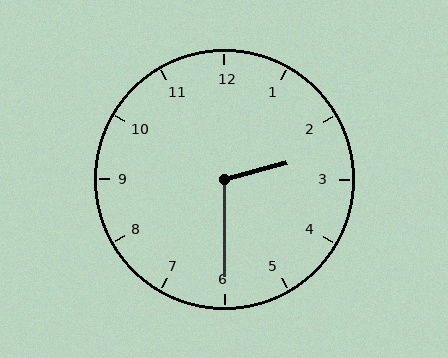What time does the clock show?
2:30.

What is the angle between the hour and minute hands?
Approximately 105 degrees.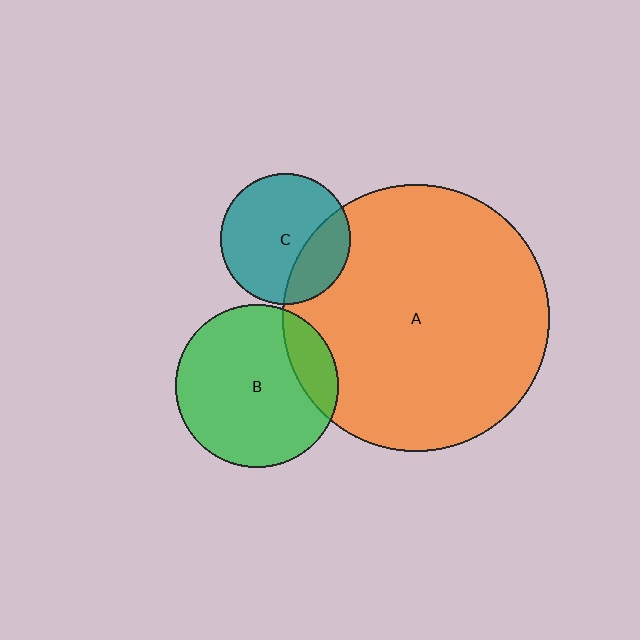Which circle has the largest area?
Circle A (orange).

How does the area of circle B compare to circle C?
Approximately 1.6 times.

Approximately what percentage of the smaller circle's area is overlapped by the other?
Approximately 15%.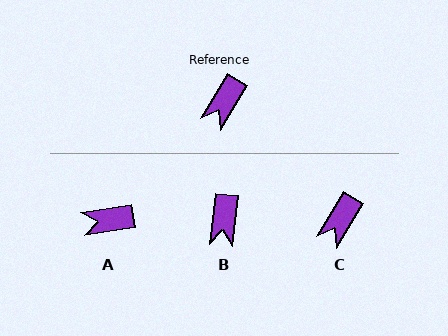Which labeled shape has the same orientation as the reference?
C.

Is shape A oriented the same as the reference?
No, it is off by about 50 degrees.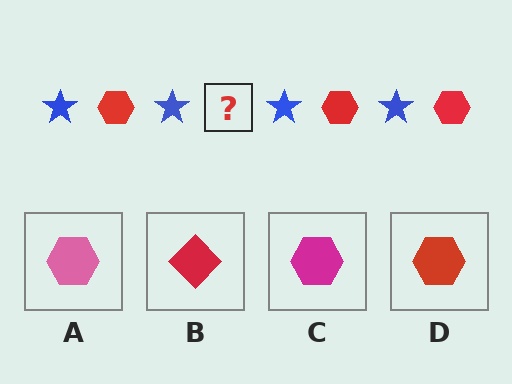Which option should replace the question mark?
Option D.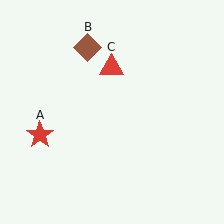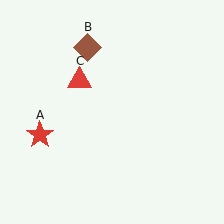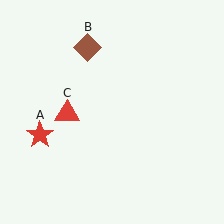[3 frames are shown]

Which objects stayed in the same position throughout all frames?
Red star (object A) and brown diamond (object B) remained stationary.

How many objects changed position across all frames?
1 object changed position: red triangle (object C).